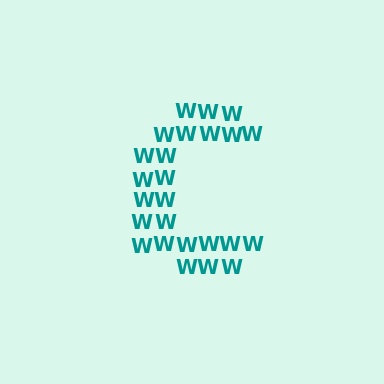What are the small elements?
The small elements are letter W's.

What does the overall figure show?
The overall figure shows the letter C.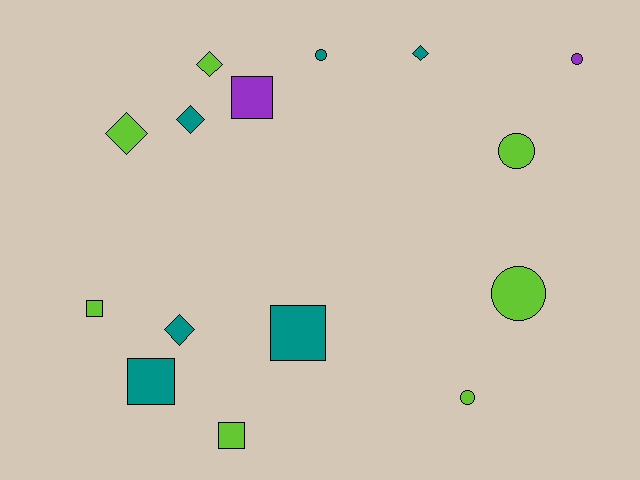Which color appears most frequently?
Lime, with 7 objects.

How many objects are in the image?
There are 15 objects.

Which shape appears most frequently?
Square, with 5 objects.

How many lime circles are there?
There are 3 lime circles.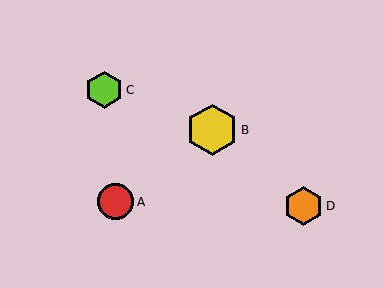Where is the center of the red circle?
The center of the red circle is at (116, 202).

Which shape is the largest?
The yellow hexagon (labeled B) is the largest.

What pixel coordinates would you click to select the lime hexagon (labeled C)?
Click at (104, 90) to select the lime hexagon C.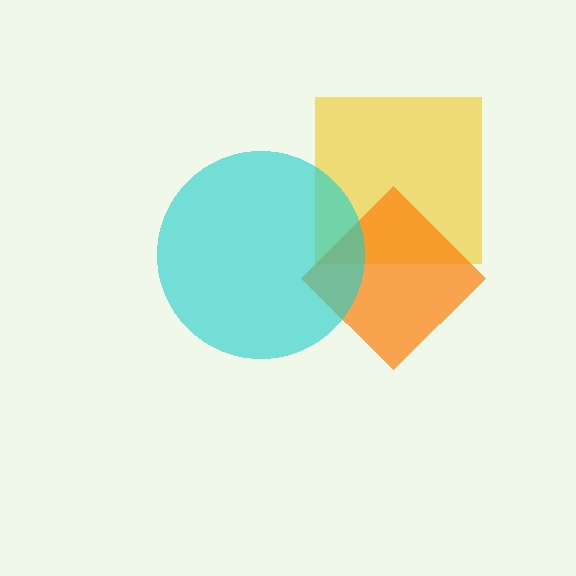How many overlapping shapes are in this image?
There are 3 overlapping shapes in the image.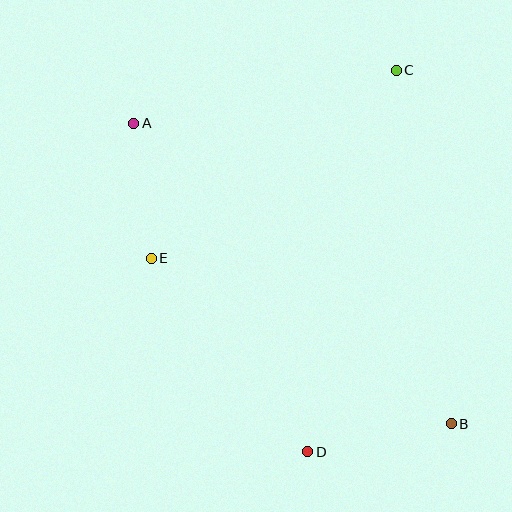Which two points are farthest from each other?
Points A and B are farthest from each other.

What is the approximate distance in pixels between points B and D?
The distance between B and D is approximately 147 pixels.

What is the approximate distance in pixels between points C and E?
The distance between C and E is approximately 309 pixels.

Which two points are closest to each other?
Points A and E are closest to each other.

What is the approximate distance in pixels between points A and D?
The distance between A and D is approximately 372 pixels.